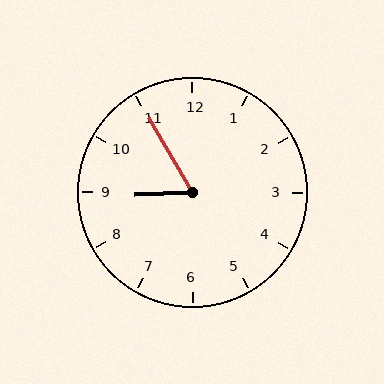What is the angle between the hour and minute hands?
Approximately 62 degrees.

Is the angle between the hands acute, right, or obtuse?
It is acute.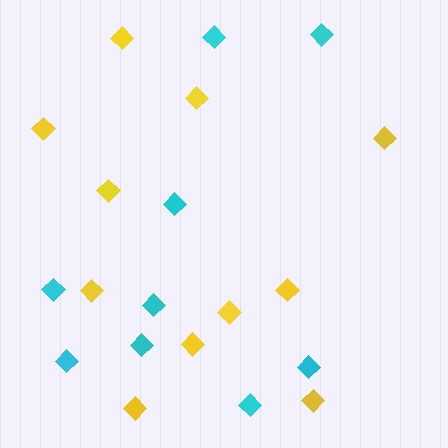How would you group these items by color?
There are 2 groups: one group of cyan diamonds (9) and one group of yellow diamonds (11).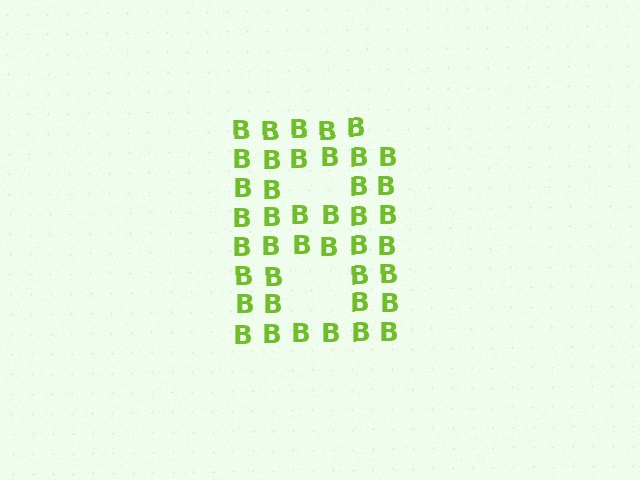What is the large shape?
The large shape is the letter B.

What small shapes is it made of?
It is made of small letter B's.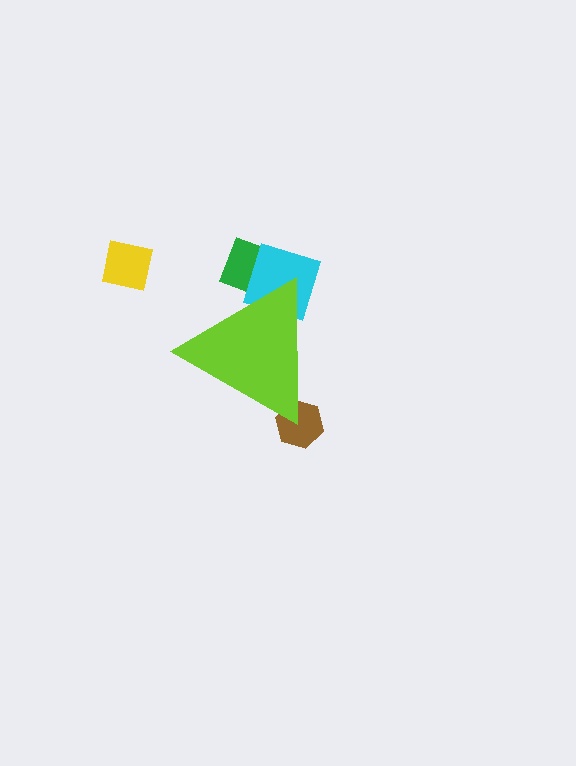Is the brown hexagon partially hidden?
Yes, the brown hexagon is partially hidden behind the lime triangle.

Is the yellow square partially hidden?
No, the yellow square is fully visible.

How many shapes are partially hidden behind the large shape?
3 shapes are partially hidden.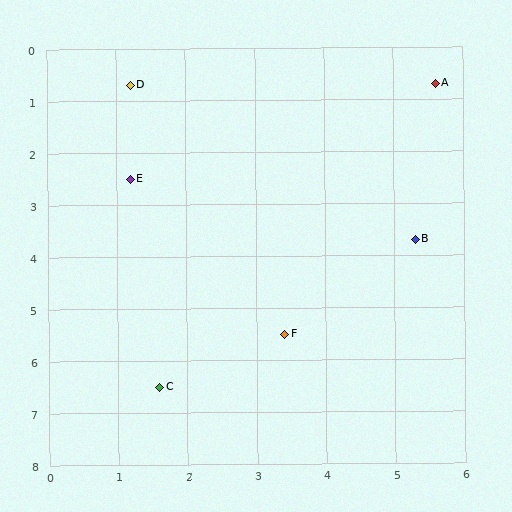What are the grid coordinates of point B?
Point B is at approximately (5.3, 3.7).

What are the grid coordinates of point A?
Point A is at approximately (5.6, 0.7).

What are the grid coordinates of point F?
Point F is at approximately (3.4, 5.5).